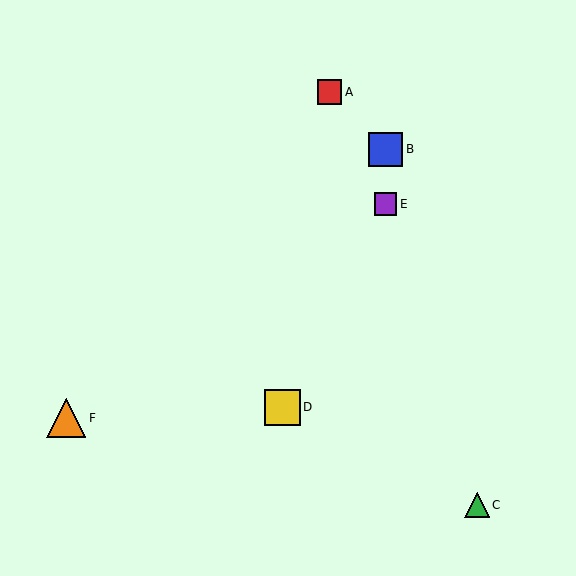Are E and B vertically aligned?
Yes, both are at x≈386.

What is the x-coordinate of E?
Object E is at x≈386.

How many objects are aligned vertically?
2 objects (B, E) are aligned vertically.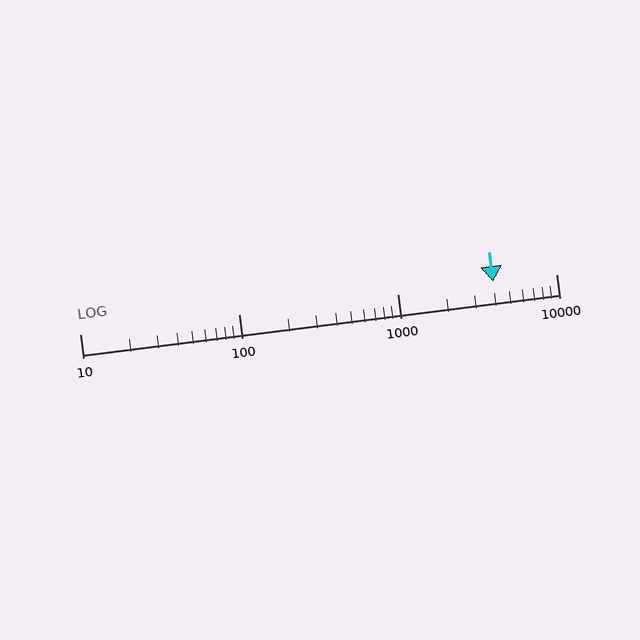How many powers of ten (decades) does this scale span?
The scale spans 3 decades, from 10 to 10000.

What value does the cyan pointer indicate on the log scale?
The pointer indicates approximately 4000.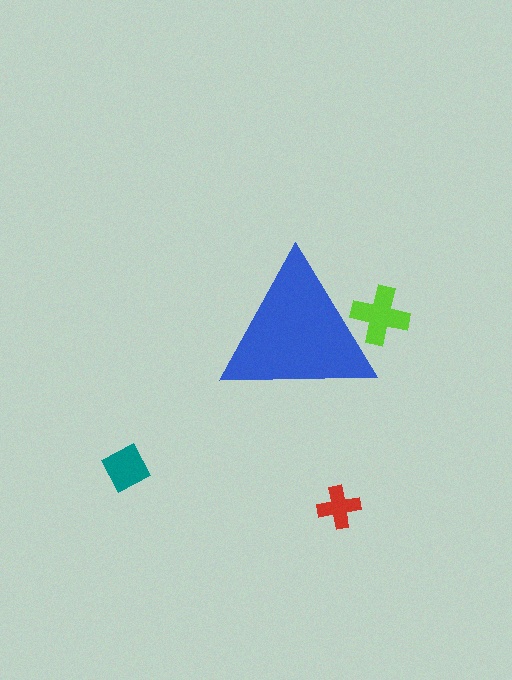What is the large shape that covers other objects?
A blue triangle.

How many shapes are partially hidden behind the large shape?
1 shape is partially hidden.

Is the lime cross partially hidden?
Yes, the lime cross is partially hidden behind the blue triangle.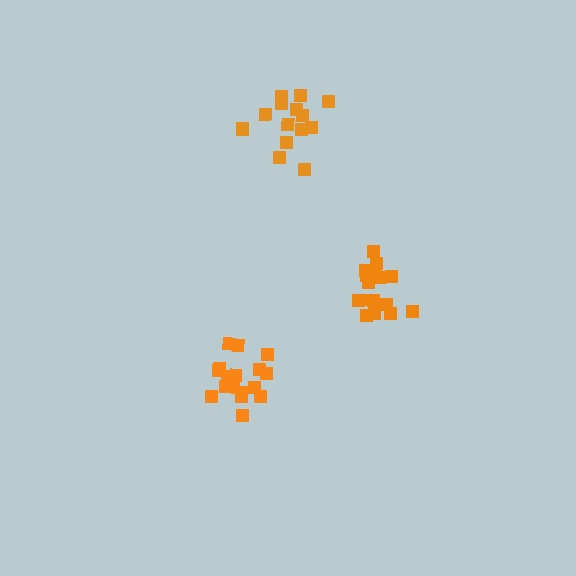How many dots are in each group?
Group 1: 17 dots, Group 2: 16 dots, Group 3: 15 dots (48 total).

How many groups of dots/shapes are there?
There are 3 groups.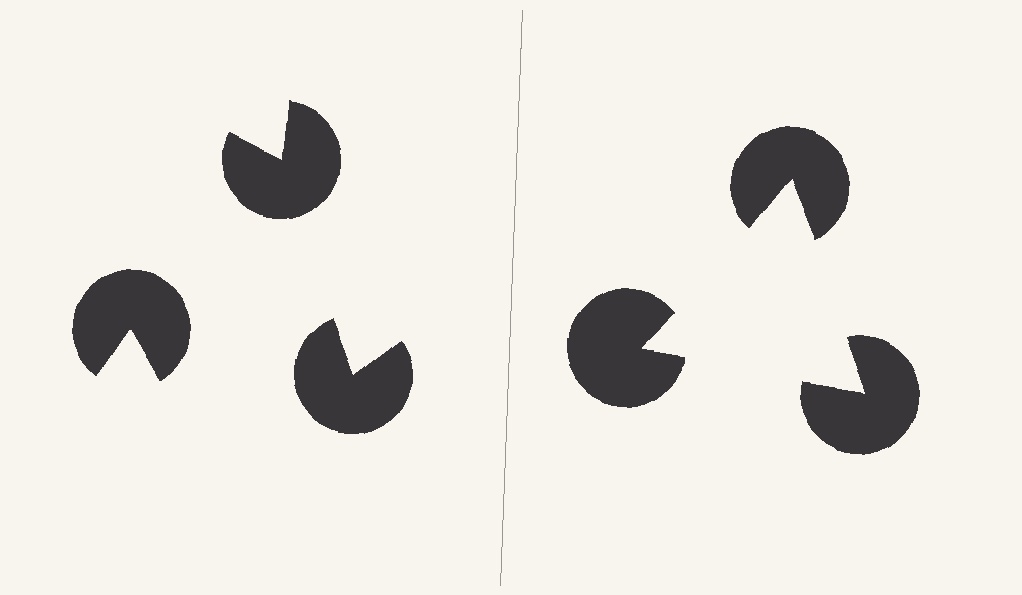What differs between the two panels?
The pac-man discs are positioned identically on both sides; only the wedge orientations differ. On the right they align to a triangle; on the left they are misaligned.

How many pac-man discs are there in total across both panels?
6 — 3 on each side.